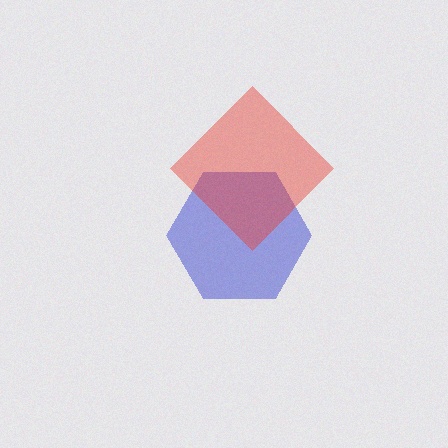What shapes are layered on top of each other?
The layered shapes are: a blue hexagon, a red diamond.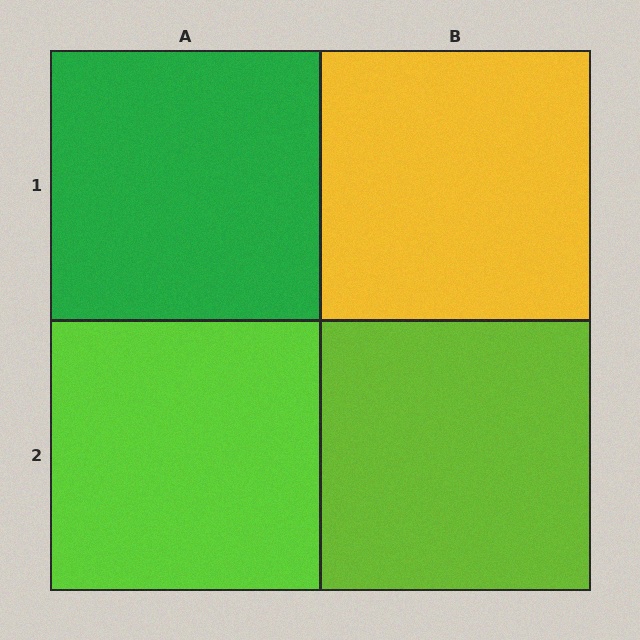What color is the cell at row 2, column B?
Lime.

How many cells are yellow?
1 cell is yellow.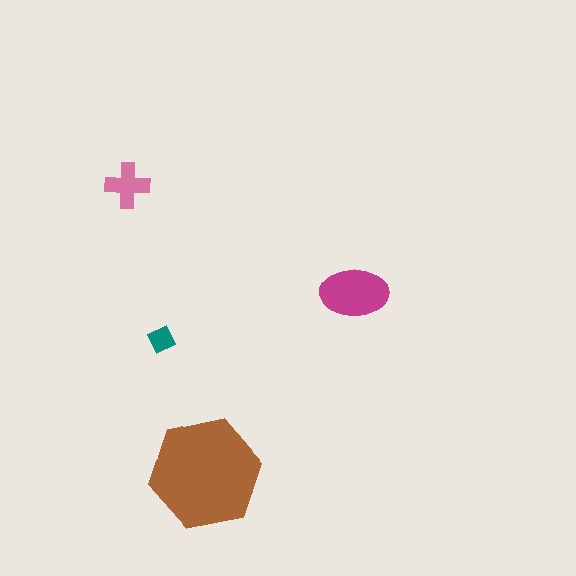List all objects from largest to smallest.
The brown hexagon, the magenta ellipse, the pink cross, the teal diamond.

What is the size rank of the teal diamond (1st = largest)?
4th.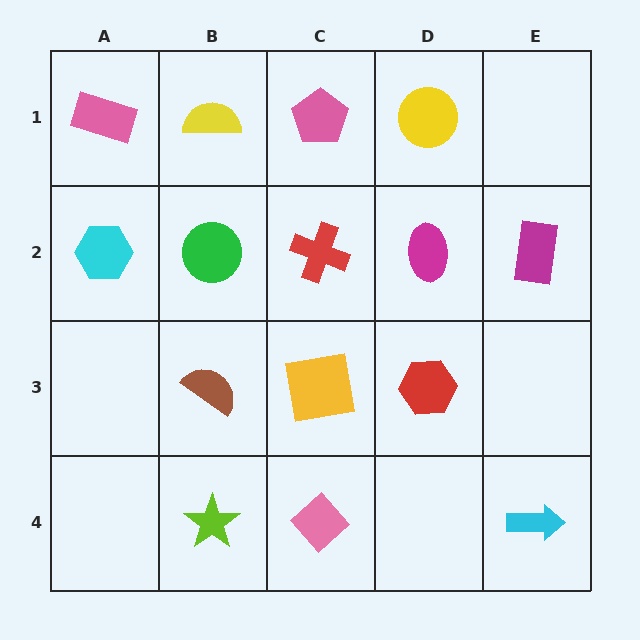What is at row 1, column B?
A yellow semicircle.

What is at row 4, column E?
A cyan arrow.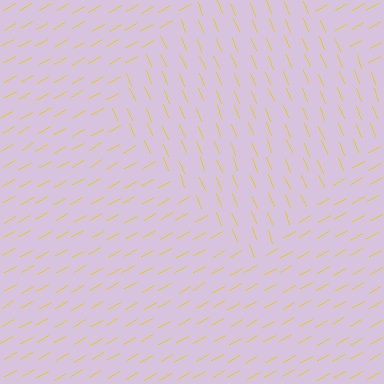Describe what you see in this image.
The image is filled with small yellow line segments. A diamond region in the image has lines oriented differently from the surrounding lines, creating a visible texture boundary.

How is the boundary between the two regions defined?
The boundary is defined purely by a change in line orientation (approximately 83 degrees difference). All lines are the same color and thickness.